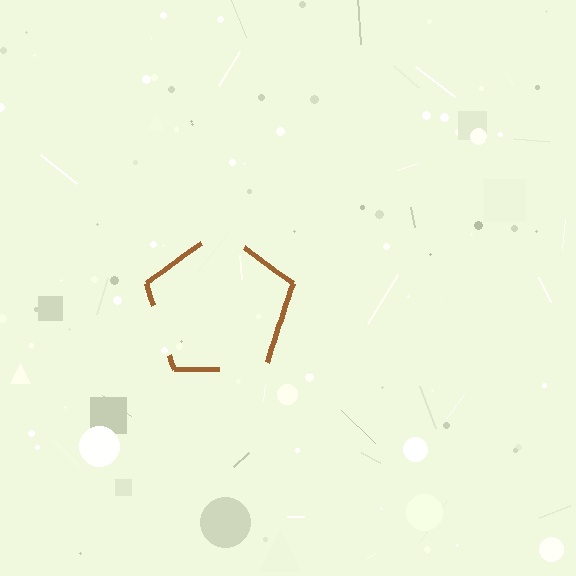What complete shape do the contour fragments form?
The contour fragments form a pentagon.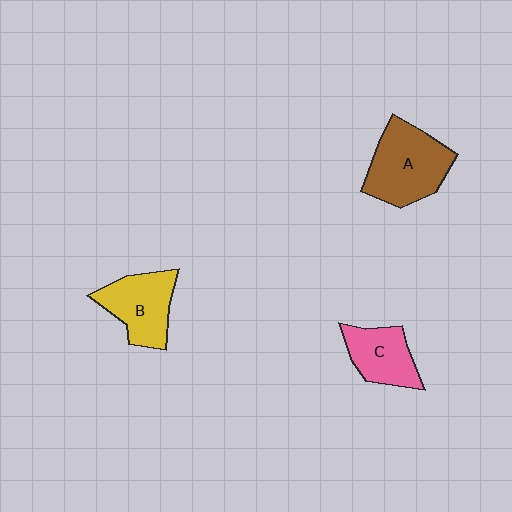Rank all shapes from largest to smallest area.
From largest to smallest: A (brown), B (yellow), C (pink).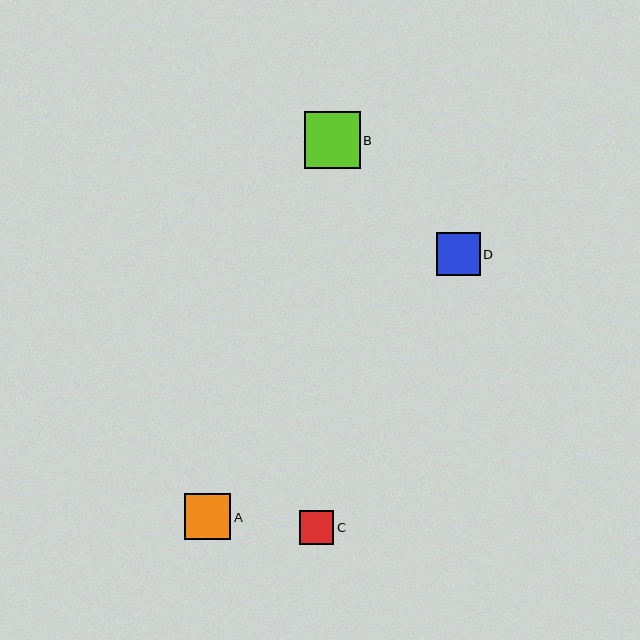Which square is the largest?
Square B is the largest with a size of approximately 56 pixels.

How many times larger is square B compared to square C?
Square B is approximately 1.6 times the size of square C.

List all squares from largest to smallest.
From largest to smallest: B, A, D, C.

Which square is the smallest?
Square C is the smallest with a size of approximately 35 pixels.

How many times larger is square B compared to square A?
Square B is approximately 1.2 times the size of square A.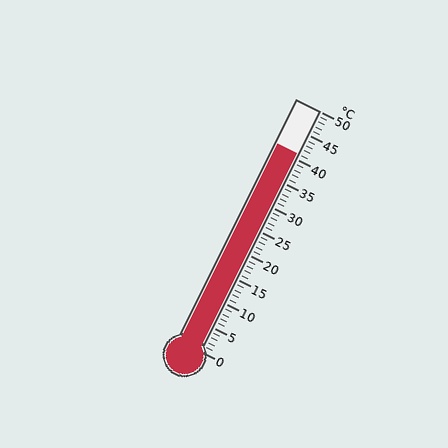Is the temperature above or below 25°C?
The temperature is above 25°C.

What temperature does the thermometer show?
The thermometer shows approximately 41°C.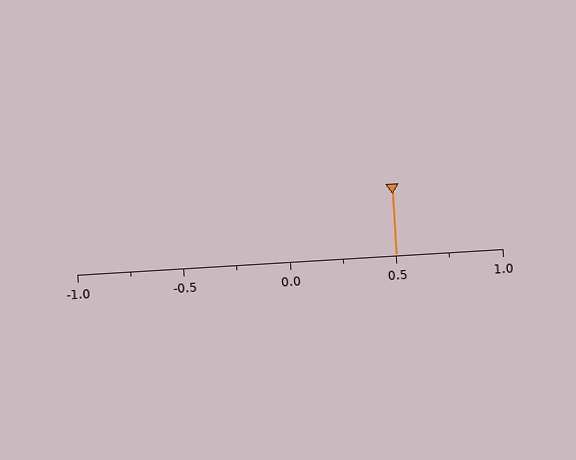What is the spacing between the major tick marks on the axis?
The major ticks are spaced 0.5 apart.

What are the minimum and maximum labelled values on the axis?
The axis runs from -1.0 to 1.0.